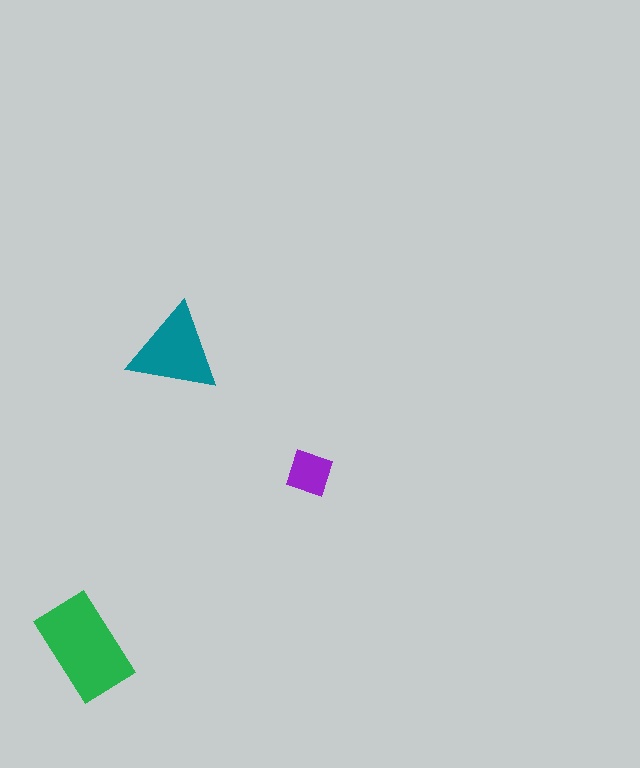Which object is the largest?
The green rectangle.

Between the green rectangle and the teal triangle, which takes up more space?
The green rectangle.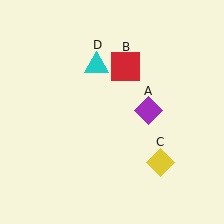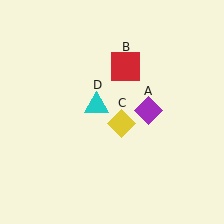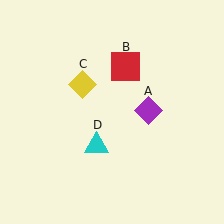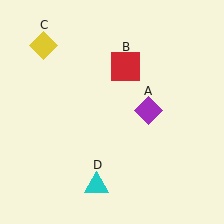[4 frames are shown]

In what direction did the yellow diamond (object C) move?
The yellow diamond (object C) moved up and to the left.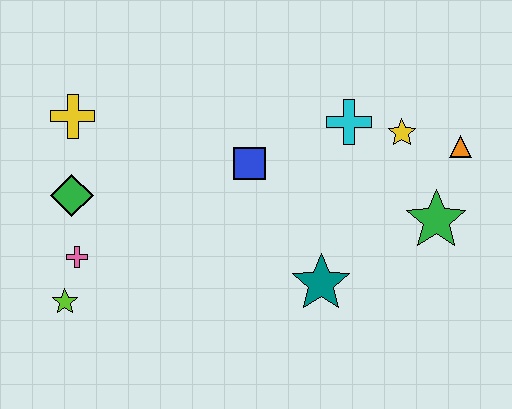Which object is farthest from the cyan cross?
The lime star is farthest from the cyan cross.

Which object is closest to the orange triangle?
The yellow star is closest to the orange triangle.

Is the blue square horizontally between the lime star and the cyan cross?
Yes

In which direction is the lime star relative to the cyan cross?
The lime star is to the left of the cyan cross.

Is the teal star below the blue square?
Yes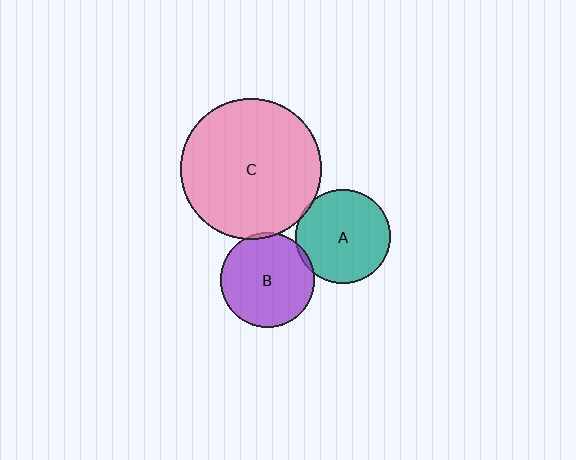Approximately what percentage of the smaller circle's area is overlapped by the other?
Approximately 5%.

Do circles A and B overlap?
Yes.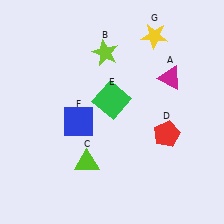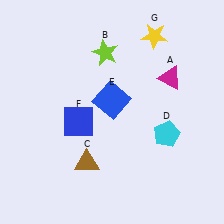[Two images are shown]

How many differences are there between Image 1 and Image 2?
There are 3 differences between the two images.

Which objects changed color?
C changed from lime to brown. D changed from red to cyan. E changed from green to blue.